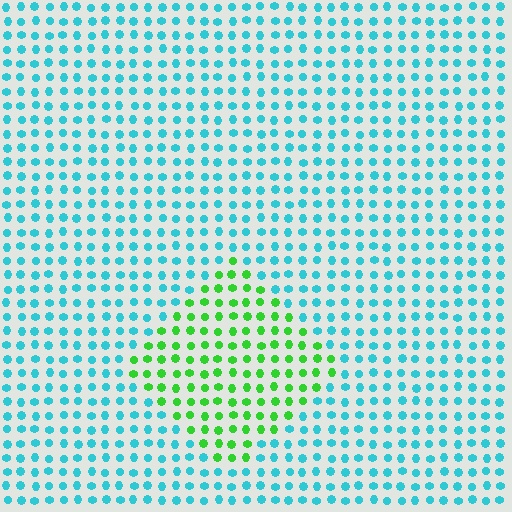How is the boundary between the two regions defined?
The boundary is defined purely by a slight shift in hue (about 64 degrees). Spacing, size, and orientation are identical on both sides.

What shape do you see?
I see a diamond.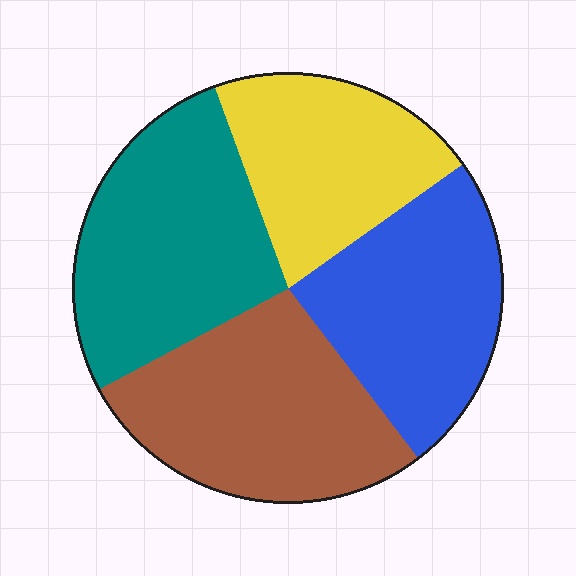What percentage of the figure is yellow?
Yellow takes up about one fifth (1/5) of the figure.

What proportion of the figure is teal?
Teal covers about 25% of the figure.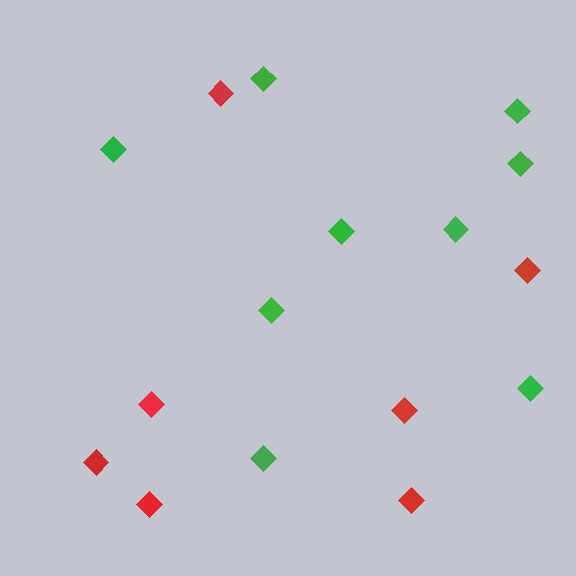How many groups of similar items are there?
There are 2 groups: one group of red diamonds (7) and one group of green diamonds (9).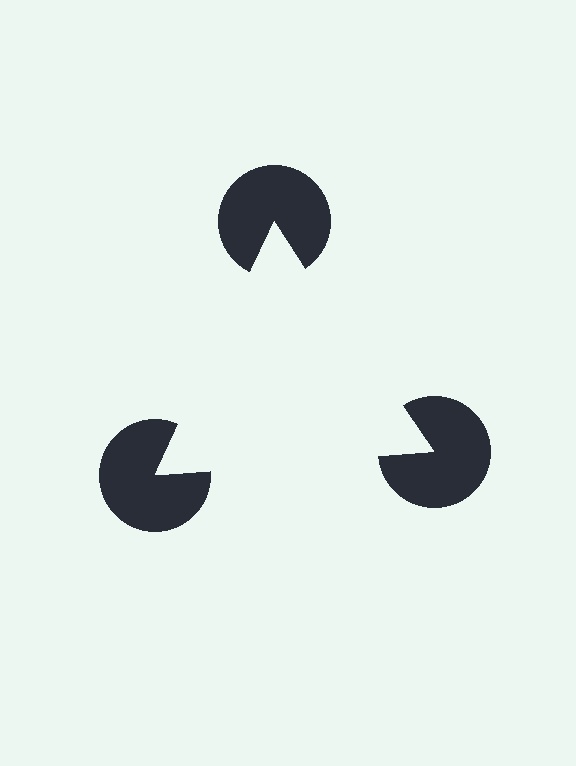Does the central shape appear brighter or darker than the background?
It typically appears slightly brighter than the background, even though no actual brightness change is drawn.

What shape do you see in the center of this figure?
An illusory triangle — its edges are inferred from the aligned wedge cuts in the pac-man discs, not physically drawn.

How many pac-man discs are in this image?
There are 3 — one at each vertex of the illusory triangle.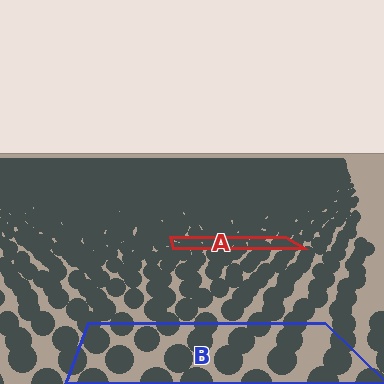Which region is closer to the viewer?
Region B is closer. The texture elements there are larger and more spread out.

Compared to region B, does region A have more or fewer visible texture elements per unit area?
Region A has more texture elements per unit area — they are packed more densely because it is farther away.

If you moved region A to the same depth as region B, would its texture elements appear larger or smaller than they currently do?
They would appear larger. At a closer depth, the same texture elements are projected at a bigger on-screen size.